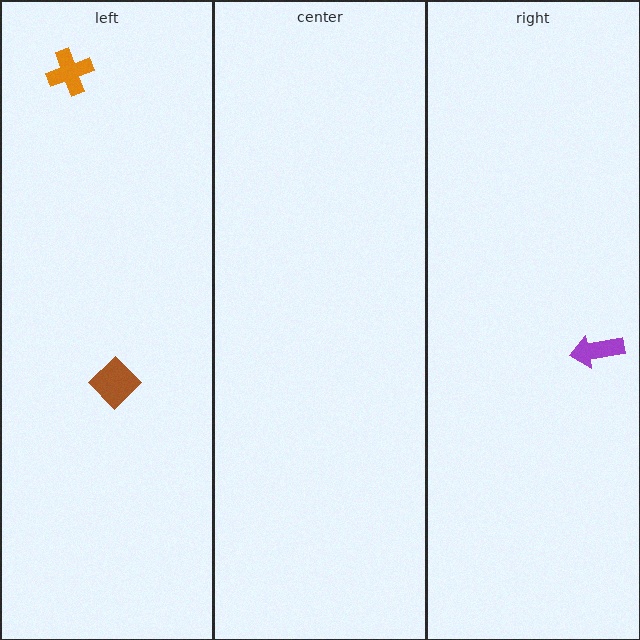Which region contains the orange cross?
The left region.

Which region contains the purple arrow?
The right region.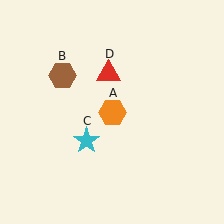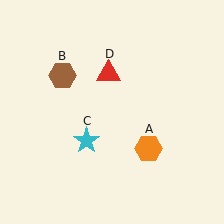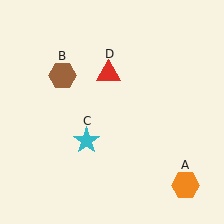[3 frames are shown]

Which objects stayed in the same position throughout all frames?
Brown hexagon (object B) and cyan star (object C) and red triangle (object D) remained stationary.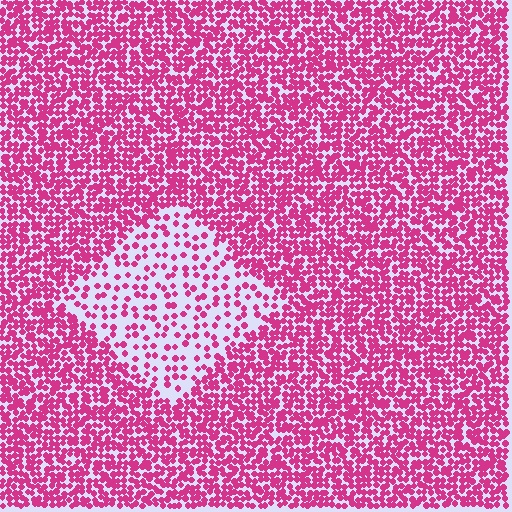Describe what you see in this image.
The image contains small magenta elements arranged at two different densities. A diamond-shaped region is visible where the elements are less densely packed than the surrounding area.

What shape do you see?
I see a diamond.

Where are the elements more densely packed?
The elements are more densely packed outside the diamond boundary.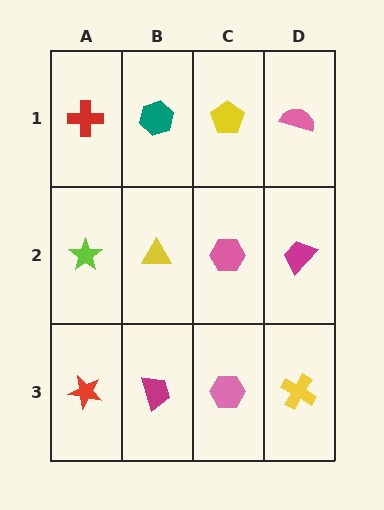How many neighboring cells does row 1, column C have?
3.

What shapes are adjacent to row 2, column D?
A pink semicircle (row 1, column D), a yellow cross (row 3, column D), a pink hexagon (row 2, column C).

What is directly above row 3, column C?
A pink hexagon.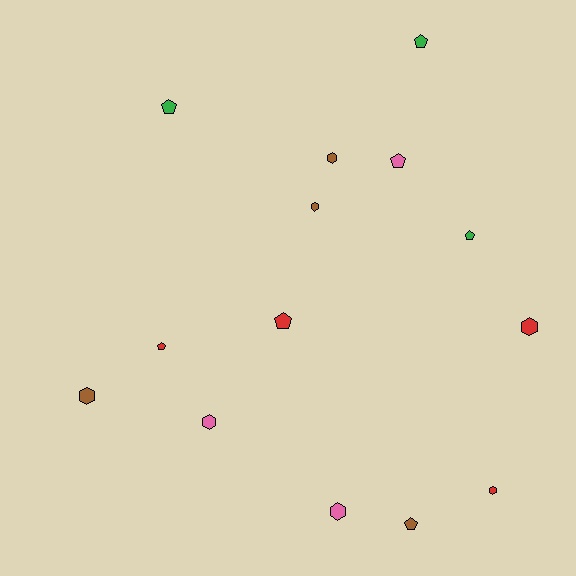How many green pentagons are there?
There are 3 green pentagons.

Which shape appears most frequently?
Hexagon, with 7 objects.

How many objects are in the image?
There are 14 objects.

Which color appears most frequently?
Brown, with 4 objects.